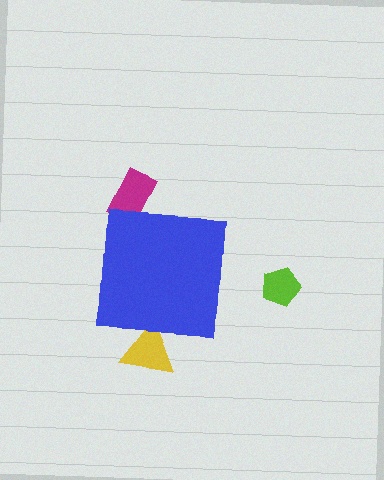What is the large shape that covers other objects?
A blue square.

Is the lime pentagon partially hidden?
No, the lime pentagon is fully visible.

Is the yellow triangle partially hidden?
Yes, the yellow triangle is partially hidden behind the blue square.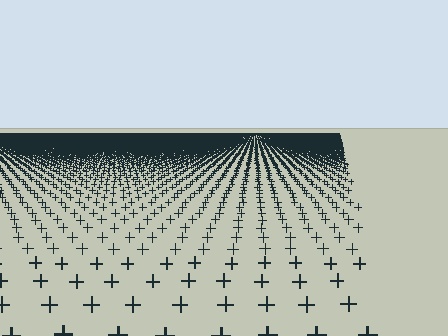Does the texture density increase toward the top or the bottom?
Density increases toward the top.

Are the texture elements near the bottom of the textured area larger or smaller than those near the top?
Larger. Near the bottom, elements are closer to the viewer and appear at a bigger on-screen size.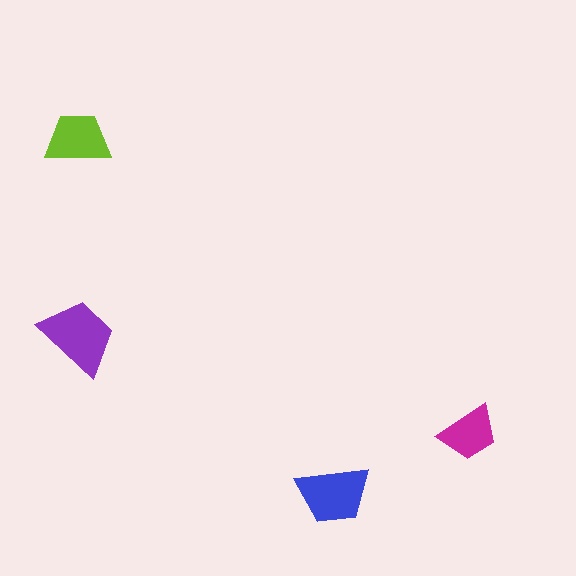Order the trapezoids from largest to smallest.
the purple one, the blue one, the lime one, the magenta one.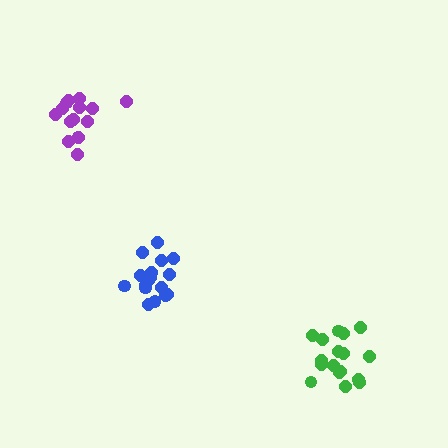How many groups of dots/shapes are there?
There are 3 groups.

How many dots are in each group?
Group 1: 17 dots, Group 2: 17 dots, Group 3: 15 dots (49 total).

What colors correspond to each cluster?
The clusters are colored: blue, green, purple.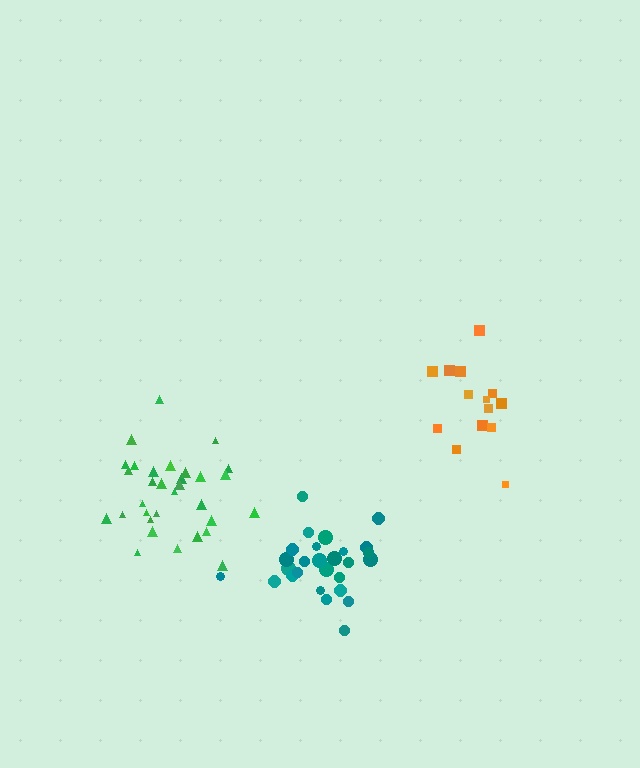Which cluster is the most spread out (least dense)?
Orange.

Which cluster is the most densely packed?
Green.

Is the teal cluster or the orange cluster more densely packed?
Teal.